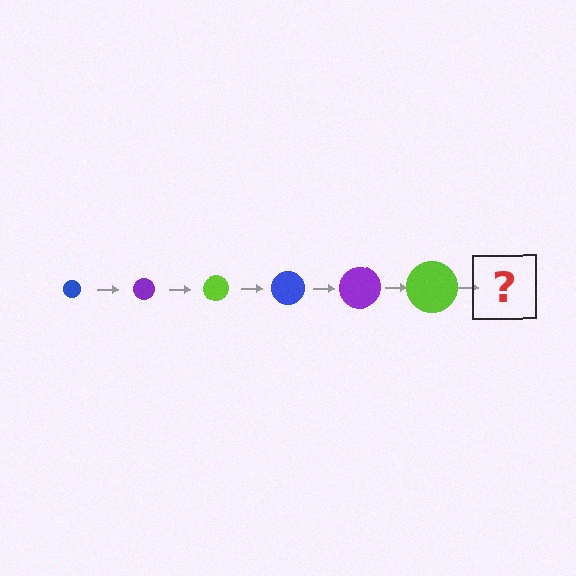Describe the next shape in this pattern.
It should be a blue circle, larger than the previous one.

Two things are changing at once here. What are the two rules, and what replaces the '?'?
The two rules are that the circle grows larger each step and the color cycles through blue, purple, and lime. The '?' should be a blue circle, larger than the previous one.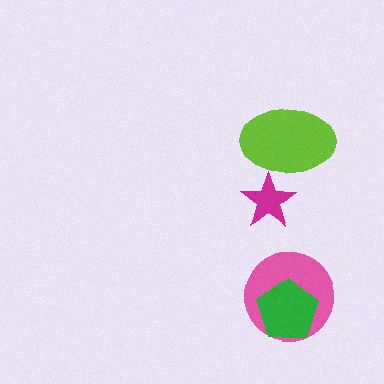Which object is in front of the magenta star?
The lime ellipse is in front of the magenta star.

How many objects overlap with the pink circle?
1 object overlaps with the pink circle.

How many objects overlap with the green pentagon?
1 object overlaps with the green pentagon.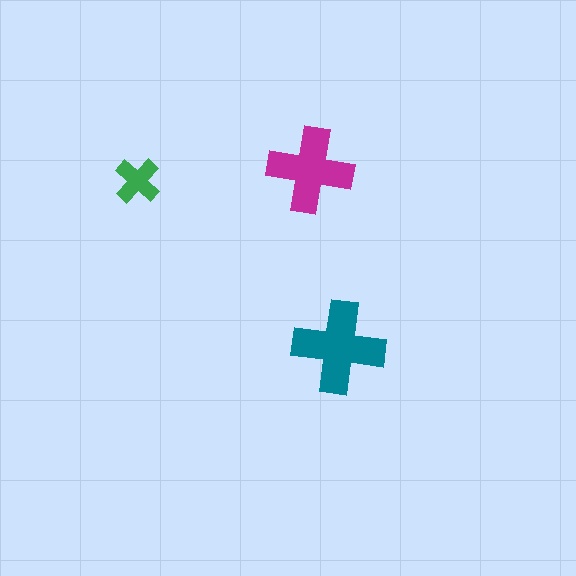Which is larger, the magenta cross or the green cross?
The magenta one.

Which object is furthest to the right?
The teal cross is rightmost.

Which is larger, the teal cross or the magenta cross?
The teal one.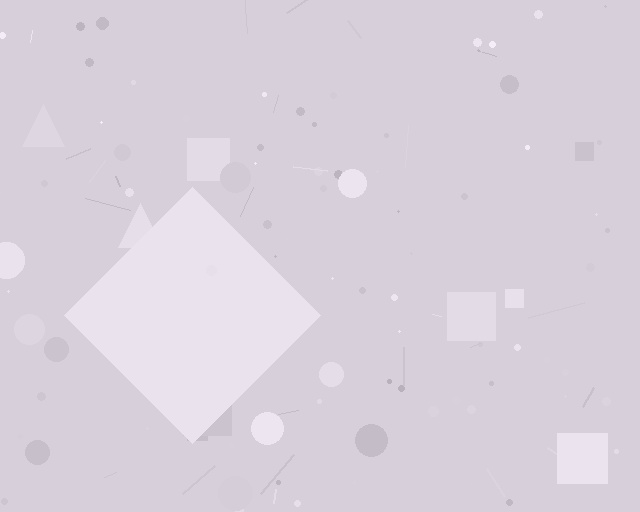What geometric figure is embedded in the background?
A diamond is embedded in the background.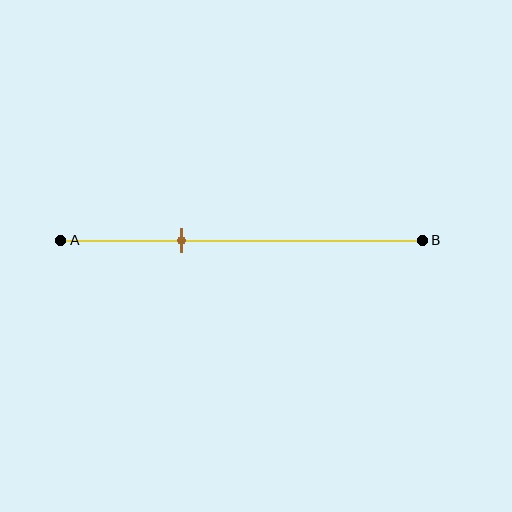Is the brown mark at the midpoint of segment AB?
No, the mark is at about 35% from A, not at the 50% midpoint.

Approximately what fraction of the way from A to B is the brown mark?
The brown mark is approximately 35% of the way from A to B.